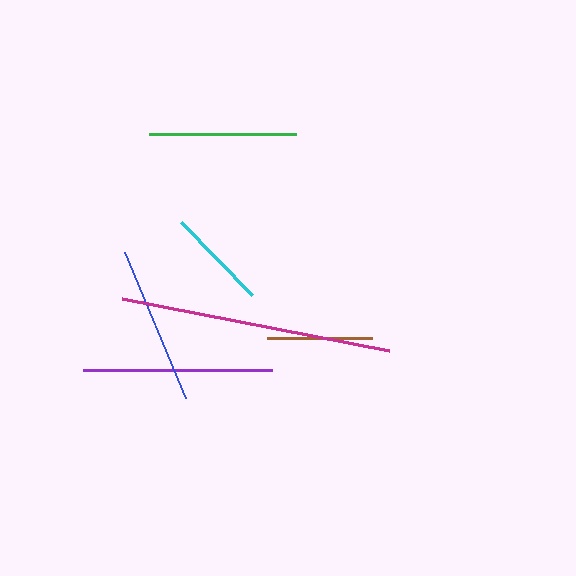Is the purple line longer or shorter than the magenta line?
The magenta line is longer than the purple line.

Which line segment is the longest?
The magenta line is the longest at approximately 273 pixels.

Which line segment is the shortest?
The cyan line is the shortest at approximately 102 pixels.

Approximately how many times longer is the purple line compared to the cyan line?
The purple line is approximately 1.9 times the length of the cyan line.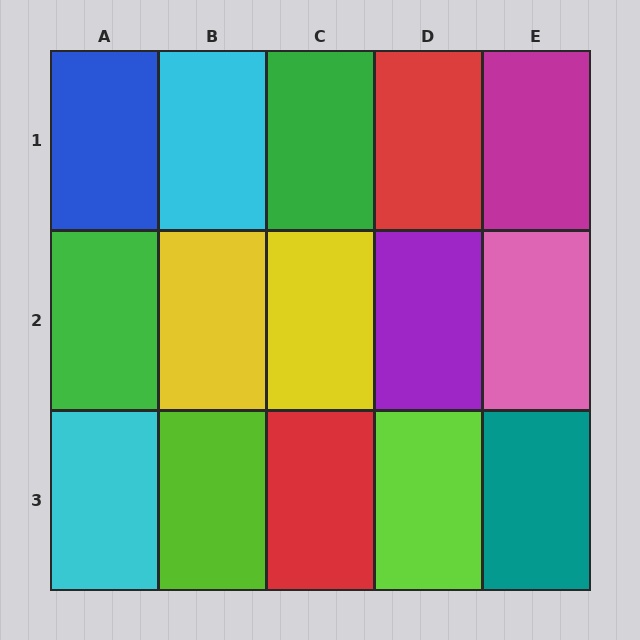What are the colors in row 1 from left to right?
Blue, cyan, green, red, magenta.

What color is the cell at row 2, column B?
Yellow.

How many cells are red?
2 cells are red.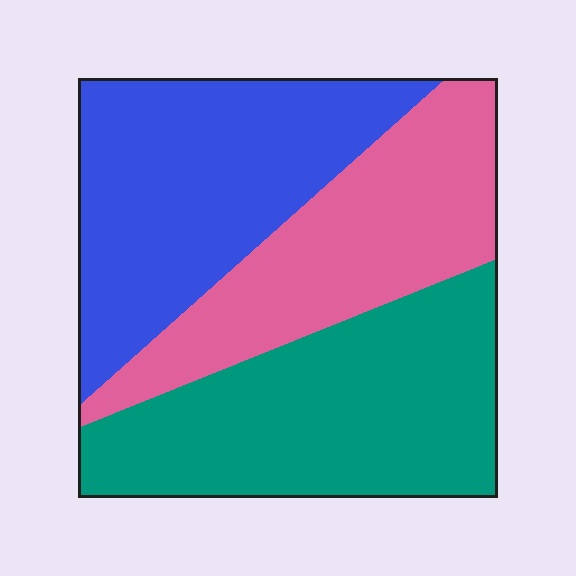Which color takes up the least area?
Pink, at roughly 30%.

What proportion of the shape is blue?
Blue covers around 35% of the shape.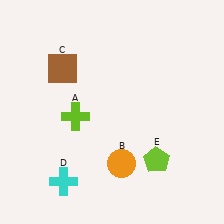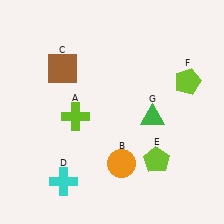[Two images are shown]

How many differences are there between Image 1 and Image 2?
There are 2 differences between the two images.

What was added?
A lime pentagon (F), a green triangle (G) were added in Image 2.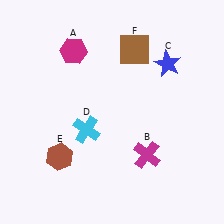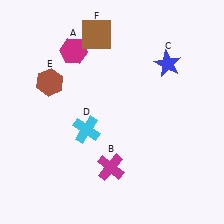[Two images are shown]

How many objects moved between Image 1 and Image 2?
3 objects moved between the two images.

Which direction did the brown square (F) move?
The brown square (F) moved left.